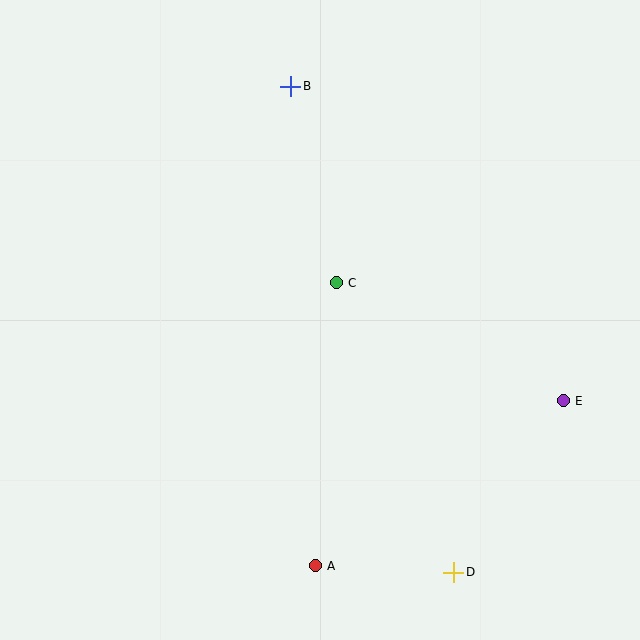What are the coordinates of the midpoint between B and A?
The midpoint between B and A is at (303, 326).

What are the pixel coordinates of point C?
Point C is at (336, 283).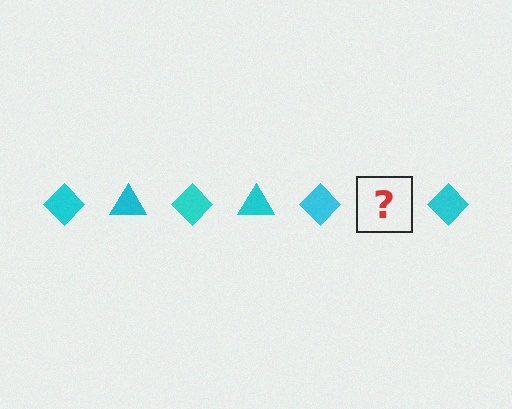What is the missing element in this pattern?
The missing element is a cyan triangle.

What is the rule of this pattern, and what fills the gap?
The rule is that the pattern cycles through diamond, triangle shapes in cyan. The gap should be filled with a cyan triangle.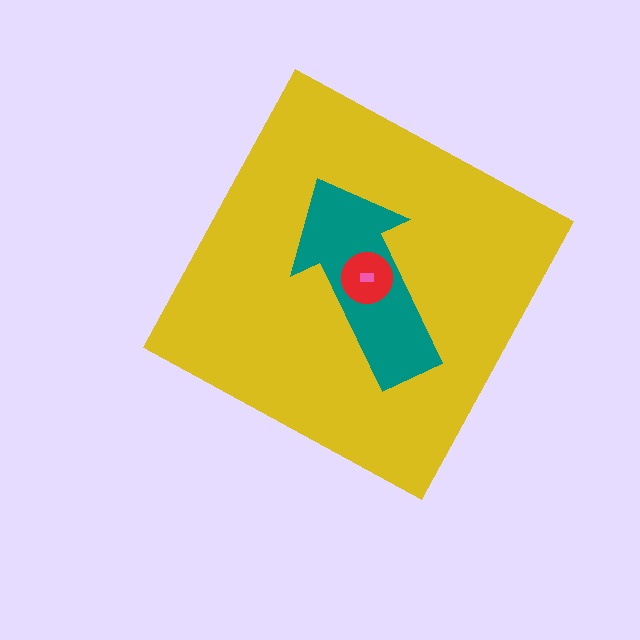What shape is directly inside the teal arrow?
The red circle.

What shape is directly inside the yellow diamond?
The teal arrow.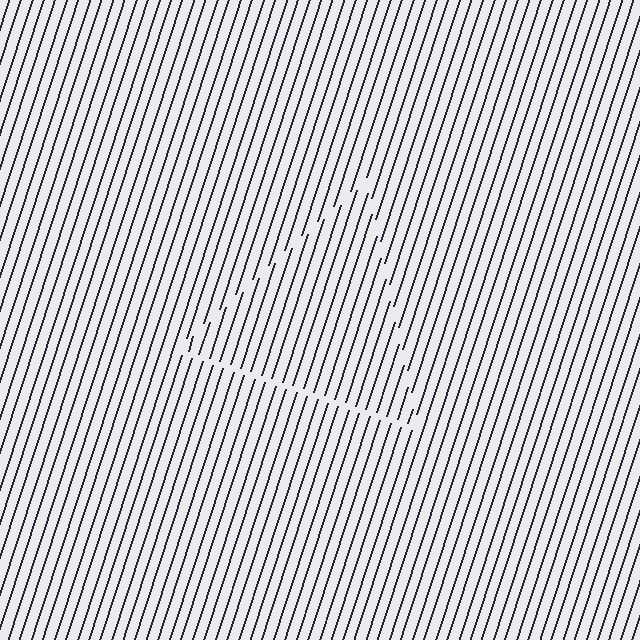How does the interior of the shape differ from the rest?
The interior of the shape contains the same grating, shifted by half a period — the contour is defined by the phase discontinuity where line-ends from the inner and outer gratings abut.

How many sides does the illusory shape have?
3 sides — the line-ends trace a triangle.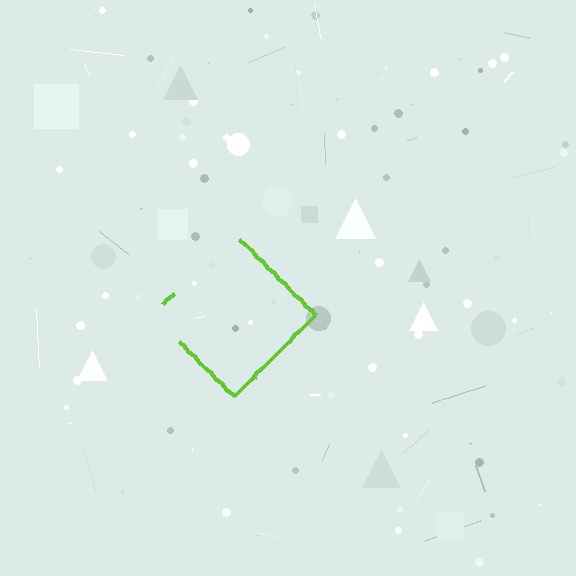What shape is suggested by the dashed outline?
The dashed outline suggests a diamond.